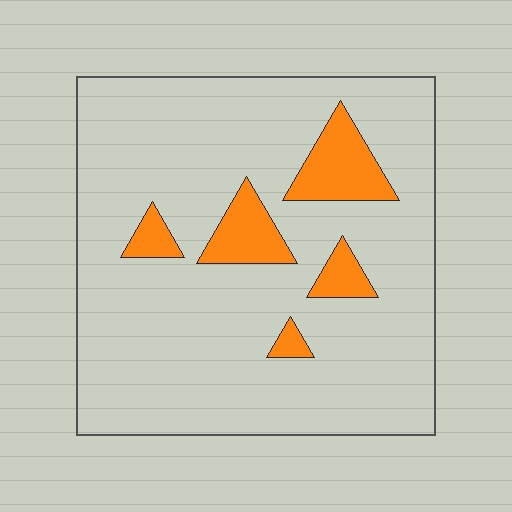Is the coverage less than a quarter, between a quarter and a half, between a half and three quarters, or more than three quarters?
Less than a quarter.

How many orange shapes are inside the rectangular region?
5.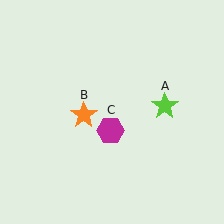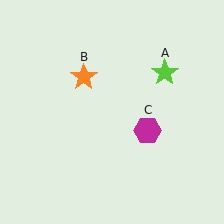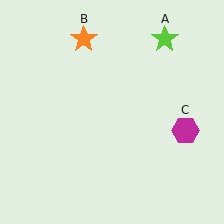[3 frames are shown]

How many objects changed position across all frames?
3 objects changed position: lime star (object A), orange star (object B), magenta hexagon (object C).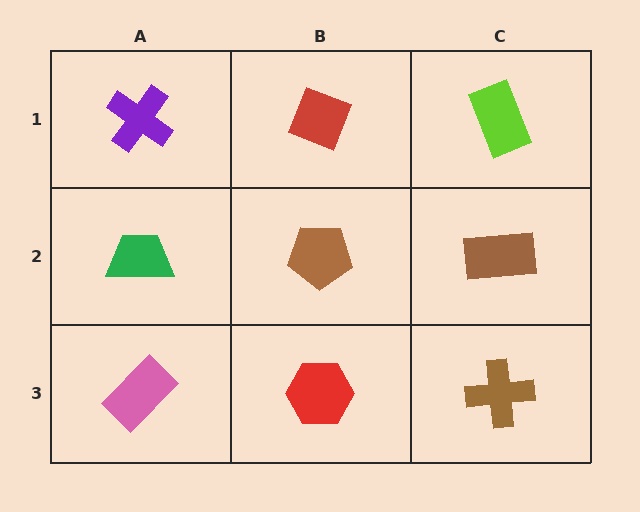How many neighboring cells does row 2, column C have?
3.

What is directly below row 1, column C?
A brown rectangle.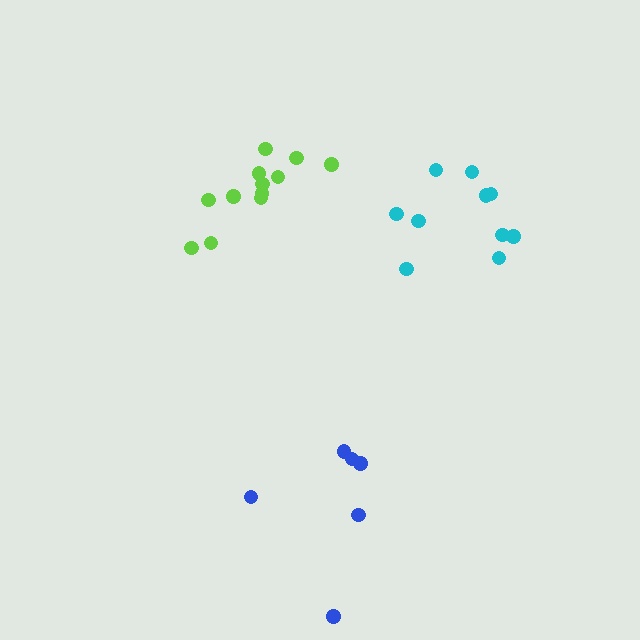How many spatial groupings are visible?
There are 3 spatial groupings.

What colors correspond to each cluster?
The clusters are colored: lime, blue, cyan.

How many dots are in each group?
Group 1: 12 dots, Group 2: 6 dots, Group 3: 10 dots (28 total).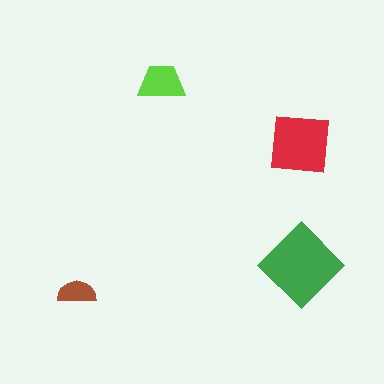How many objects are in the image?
There are 4 objects in the image.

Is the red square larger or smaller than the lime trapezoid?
Larger.